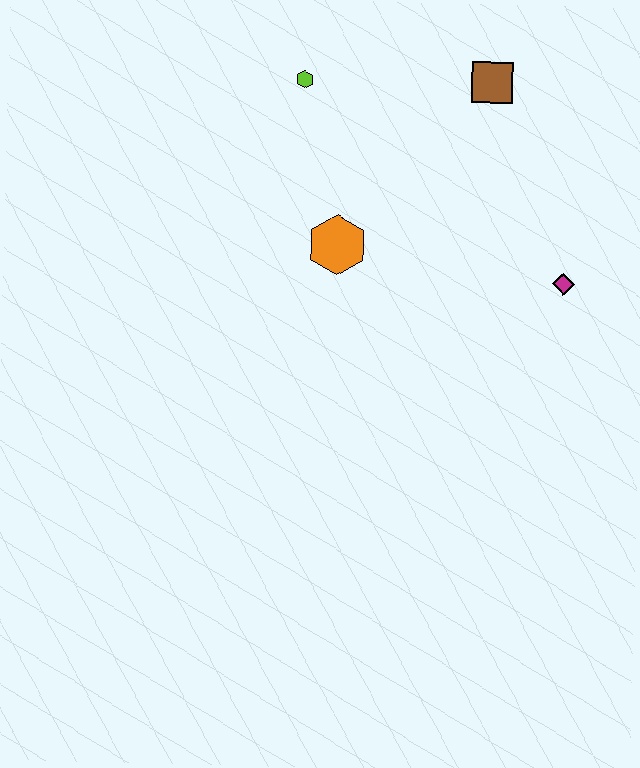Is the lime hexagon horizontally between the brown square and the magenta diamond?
No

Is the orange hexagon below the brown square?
Yes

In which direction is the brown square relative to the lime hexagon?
The brown square is to the right of the lime hexagon.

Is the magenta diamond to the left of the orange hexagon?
No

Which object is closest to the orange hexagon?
The lime hexagon is closest to the orange hexagon.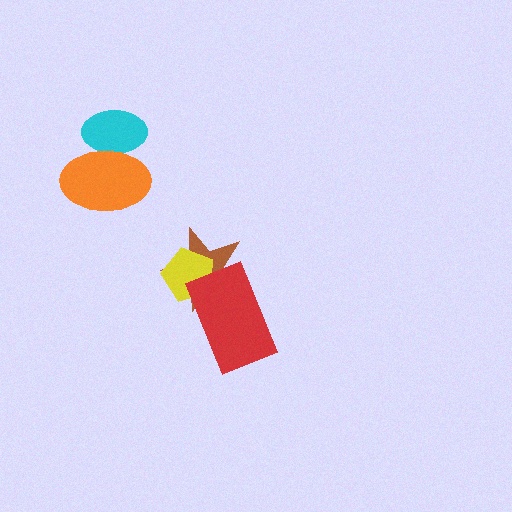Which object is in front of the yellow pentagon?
The red rectangle is in front of the yellow pentagon.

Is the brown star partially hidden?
Yes, it is partially covered by another shape.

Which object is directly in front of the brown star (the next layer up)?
The yellow pentagon is directly in front of the brown star.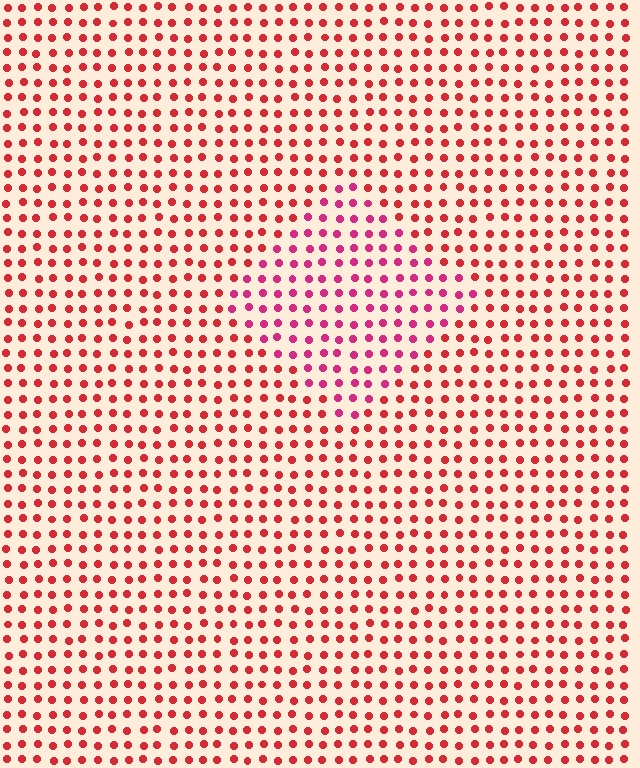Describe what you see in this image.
The image is filled with small red elements in a uniform arrangement. A diamond-shaped region is visible where the elements are tinted to a slightly different hue, forming a subtle color boundary.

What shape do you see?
I see a diamond.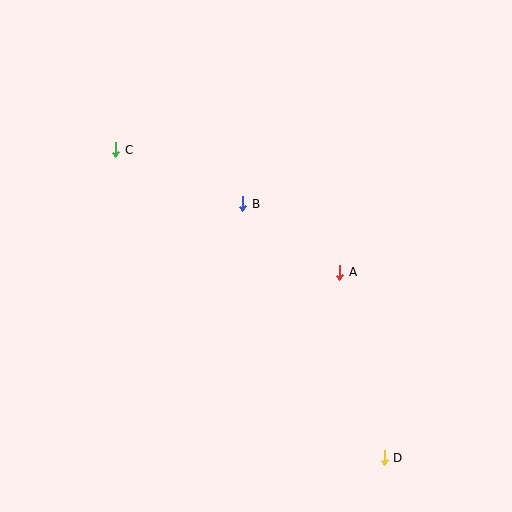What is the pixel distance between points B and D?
The distance between B and D is 291 pixels.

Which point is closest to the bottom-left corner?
Point C is closest to the bottom-left corner.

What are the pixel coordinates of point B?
Point B is at (243, 204).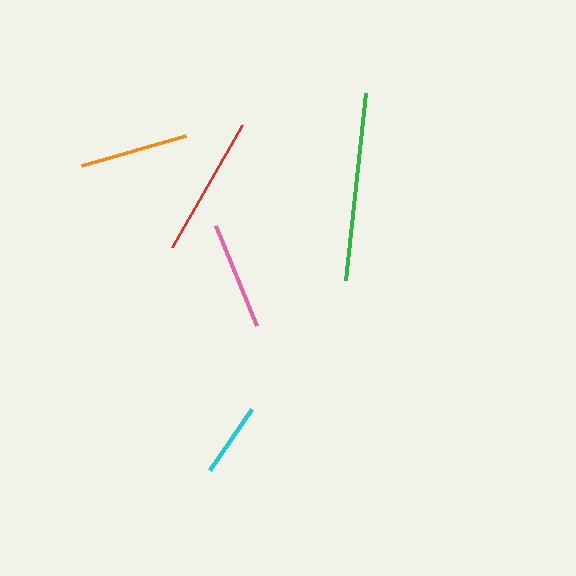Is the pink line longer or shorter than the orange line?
The orange line is longer than the pink line.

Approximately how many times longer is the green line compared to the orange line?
The green line is approximately 1.7 times the length of the orange line.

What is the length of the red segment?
The red segment is approximately 140 pixels long.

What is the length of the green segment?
The green segment is approximately 188 pixels long.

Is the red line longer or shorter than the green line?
The green line is longer than the red line.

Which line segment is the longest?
The green line is the longest at approximately 188 pixels.